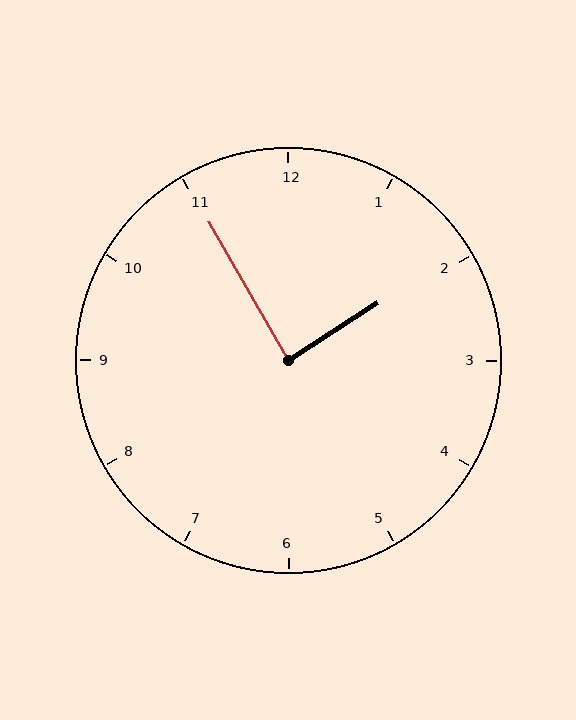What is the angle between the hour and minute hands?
Approximately 88 degrees.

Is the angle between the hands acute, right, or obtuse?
It is right.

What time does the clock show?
1:55.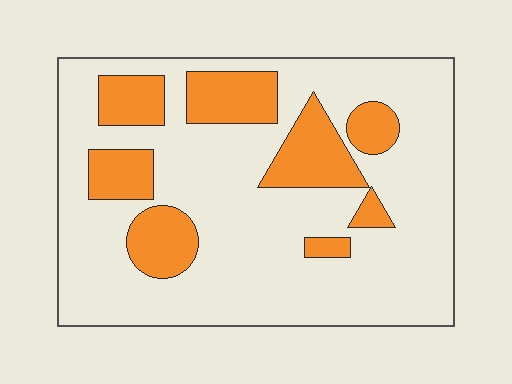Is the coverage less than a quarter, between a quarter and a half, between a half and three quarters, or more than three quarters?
Less than a quarter.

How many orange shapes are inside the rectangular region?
8.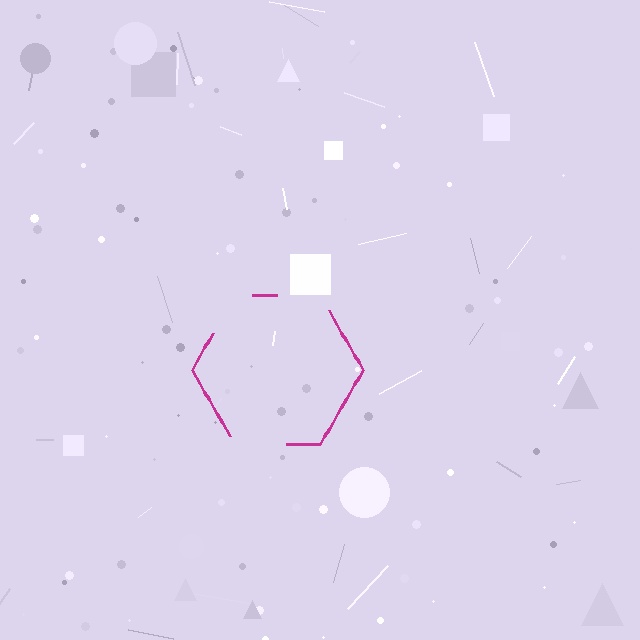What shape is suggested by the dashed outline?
The dashed outline suggests a hexagon.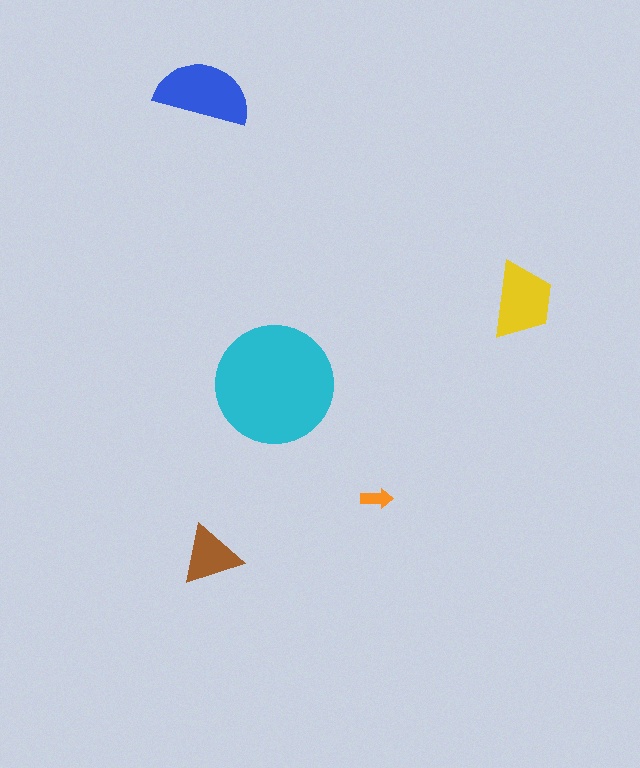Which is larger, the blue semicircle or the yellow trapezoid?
The blue semicircle.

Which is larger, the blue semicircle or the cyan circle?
The cyan circle.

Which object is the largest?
The cyan circle.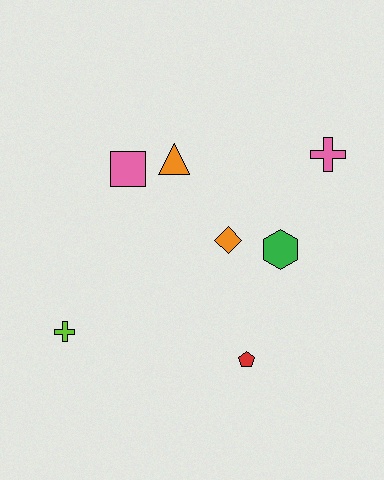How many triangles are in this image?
There is 1 triangle.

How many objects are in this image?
There are 7 objects.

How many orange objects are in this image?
There are 2 orange objects.